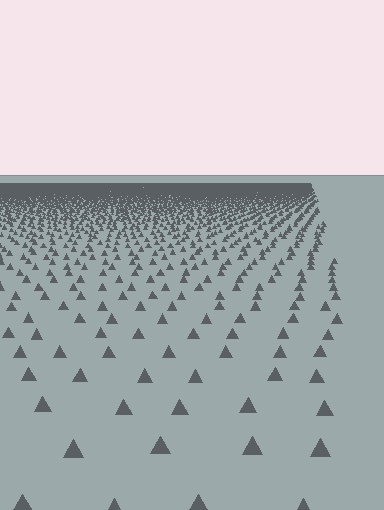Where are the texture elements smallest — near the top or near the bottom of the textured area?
Near the top.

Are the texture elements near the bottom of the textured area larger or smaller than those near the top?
Larger. Near the bottom, elements are closer to the viewer and appear at a bigger on-screen size.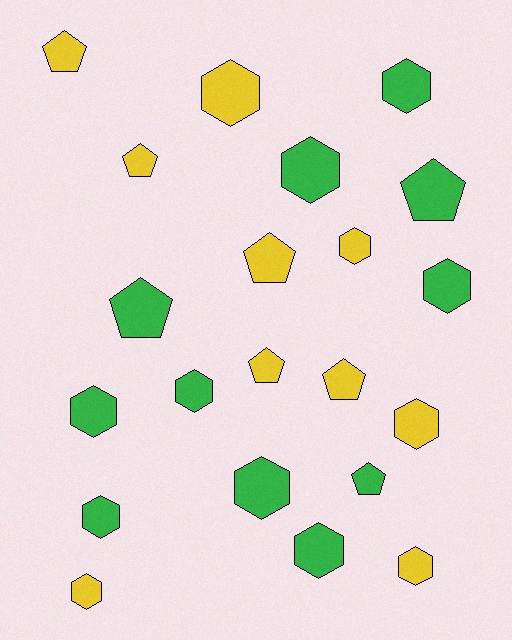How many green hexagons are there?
There are 8 green hexagons.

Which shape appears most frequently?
Hexagon, with 13 objects.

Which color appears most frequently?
Green, with 11 objects.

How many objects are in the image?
There are 21 objects.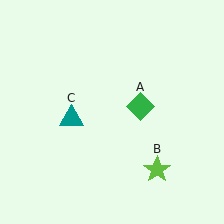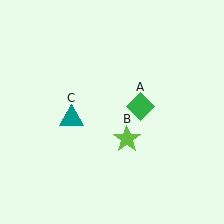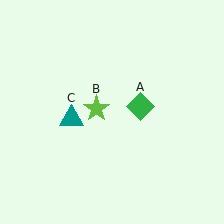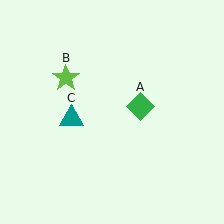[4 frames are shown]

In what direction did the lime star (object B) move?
The lime star (object B) moved up and to the left.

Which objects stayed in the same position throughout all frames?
Green diamond (object A) and teal triangle (object C) remained stationary.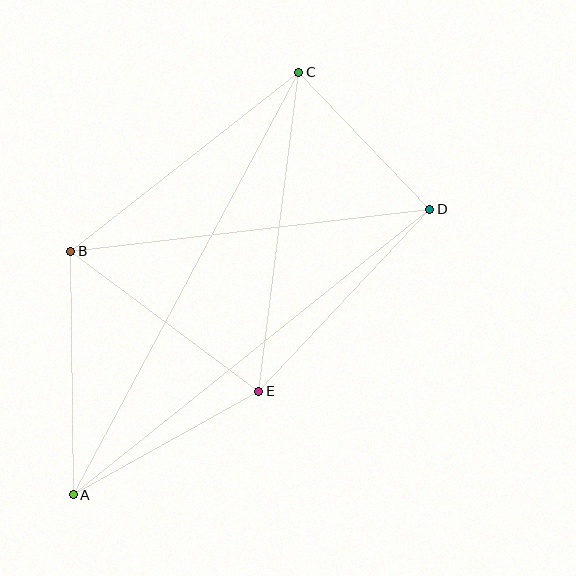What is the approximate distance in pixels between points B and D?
The distance between B and D is approximately 361 pixels.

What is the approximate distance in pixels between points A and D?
The distance between A and D is approximately 457 pixels.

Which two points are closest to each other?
Points C and D are closest to each other.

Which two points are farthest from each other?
Points A and C are farthest from each other.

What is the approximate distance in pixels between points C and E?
The distance between C and E is approximately 321 pixels.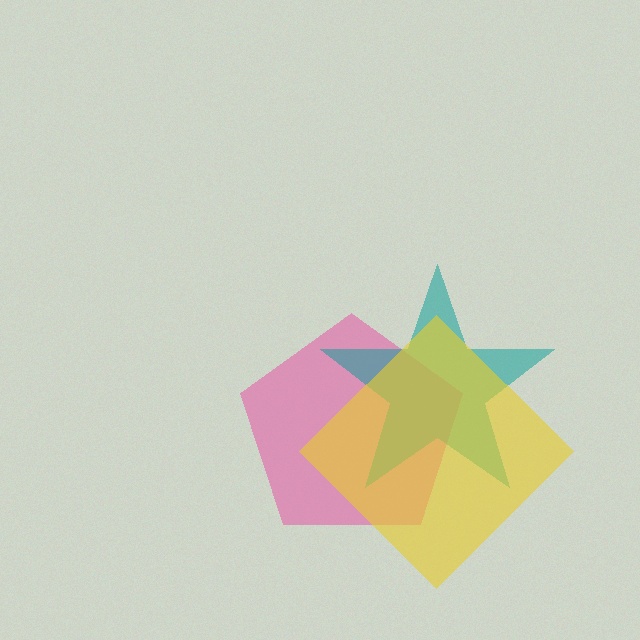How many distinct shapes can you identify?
There are 3 distinct shapes: a pink pentagon, a teal star, a yellow diamond.